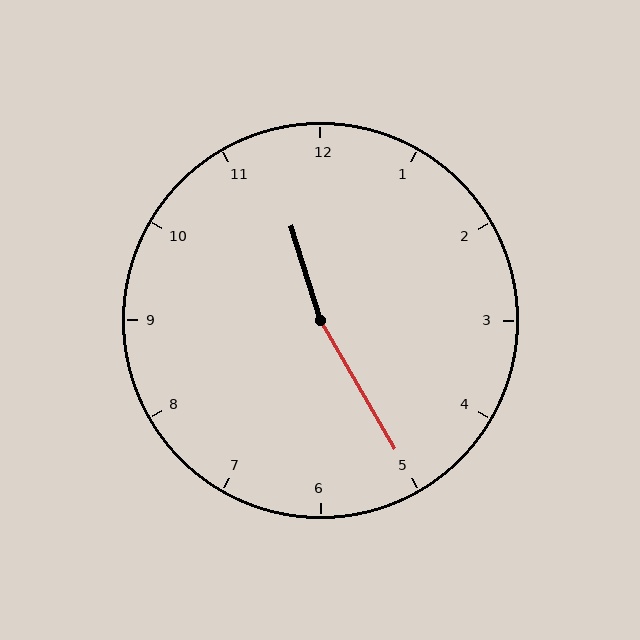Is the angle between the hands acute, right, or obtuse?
It is obtuse.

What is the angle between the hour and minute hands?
Approximately 168 degrees.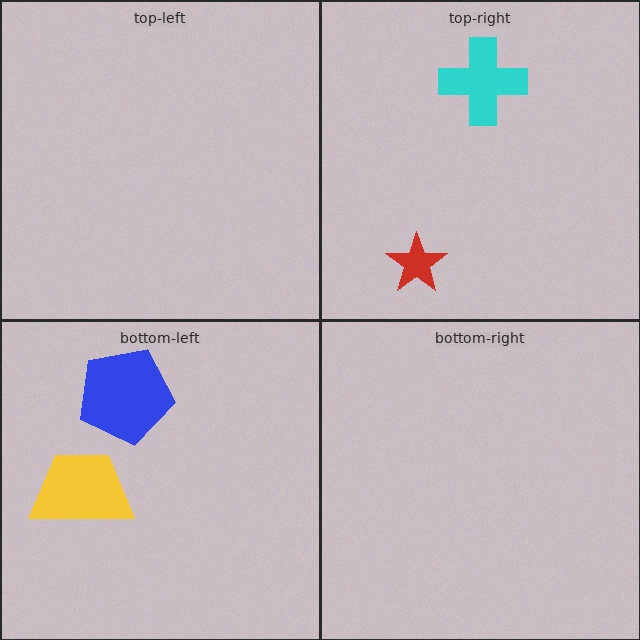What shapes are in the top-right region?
The red star, the cyan cross.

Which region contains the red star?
The top-right region.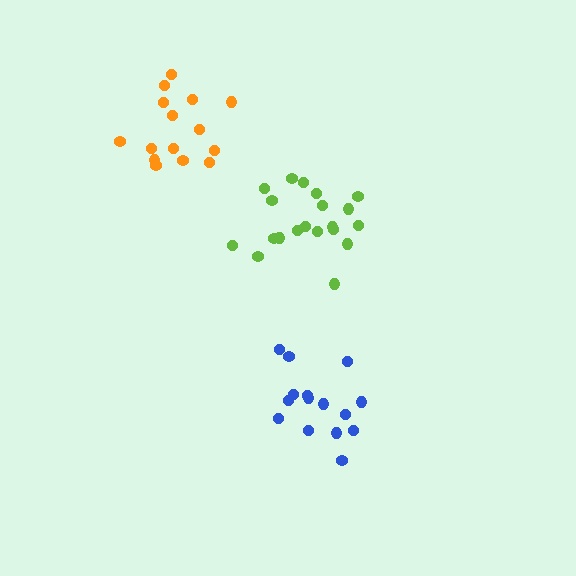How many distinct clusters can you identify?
There are 3 distinct clusters.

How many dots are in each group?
Group 1: 15 dots, Group 2: 20 dots, Group 3: 15 dots (50 total).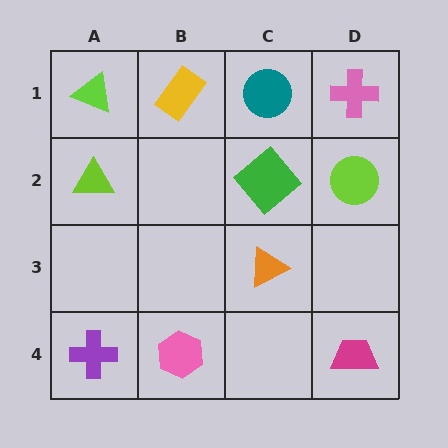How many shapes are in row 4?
3 shapes.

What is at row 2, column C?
A green diamond.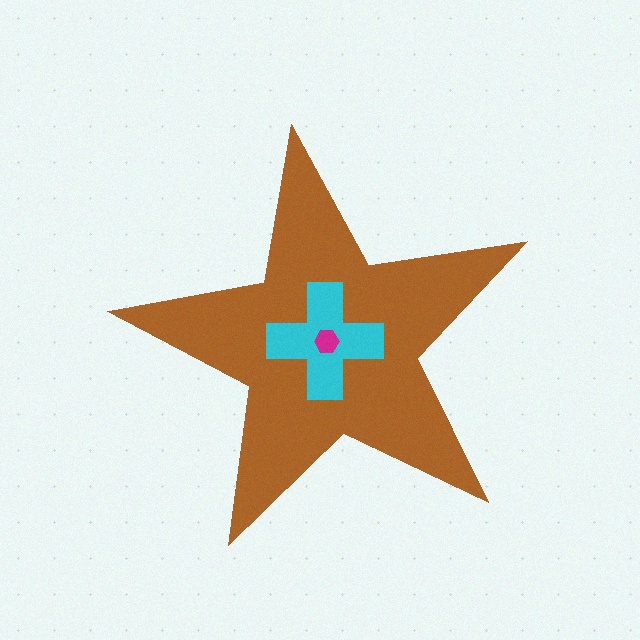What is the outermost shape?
The brown star.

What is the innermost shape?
The magenta hexagon.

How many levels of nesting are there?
3.